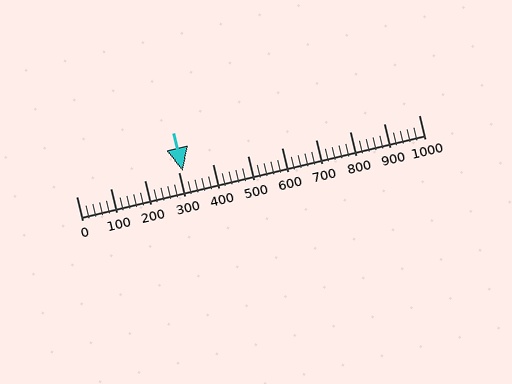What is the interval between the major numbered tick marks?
The major tick marks are spaced 100 units apart.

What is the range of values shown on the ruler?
The ruler shows values from 0 to 1000.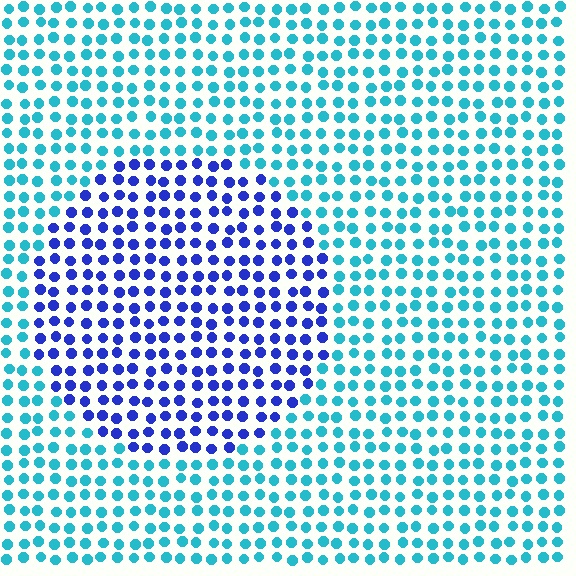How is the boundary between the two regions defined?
The boundary is defined purely by a slight shift in hue (about 50 degrees). Spacing, size, and orientation are identical on both sides.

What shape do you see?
I see a circle.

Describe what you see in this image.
The image is filled with small cyan elements in a uniform arrangement. A circle-shaped region is visible where the elements are tinted to a slightly different hue, forming a subtle color boundary.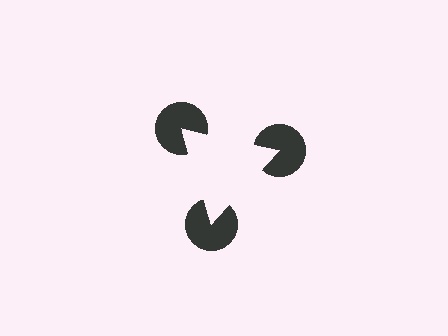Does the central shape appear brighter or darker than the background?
It typically appears slightly brighter than the background, even though no actual brightness change is drawn.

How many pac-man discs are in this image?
There are 3 — one at each vertex of the illusory triangle.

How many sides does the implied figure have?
3 sides.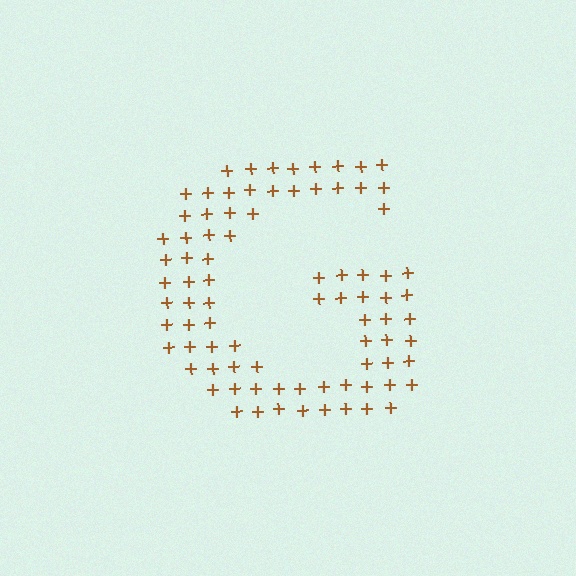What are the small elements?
The small elements are plus signs.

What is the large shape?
The large shape is the letter G.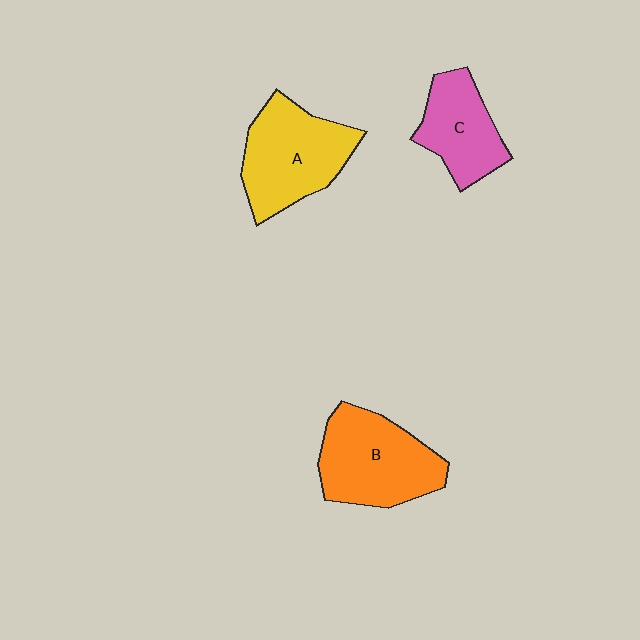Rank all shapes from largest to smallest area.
From largest to smallest: B (orange), A (yellow), C (pink).